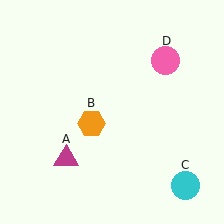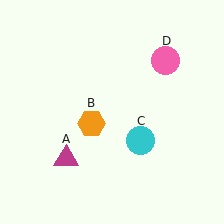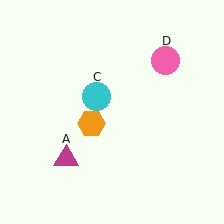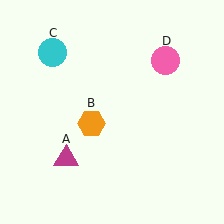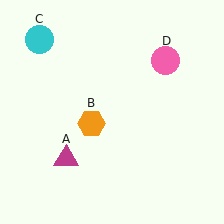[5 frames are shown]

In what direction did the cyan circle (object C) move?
The cyan circle (object C) moved up and to the left.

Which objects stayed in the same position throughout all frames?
Magenta triangle (object A) and orange hexagon (object B) and pink circle (object D) remained stationary.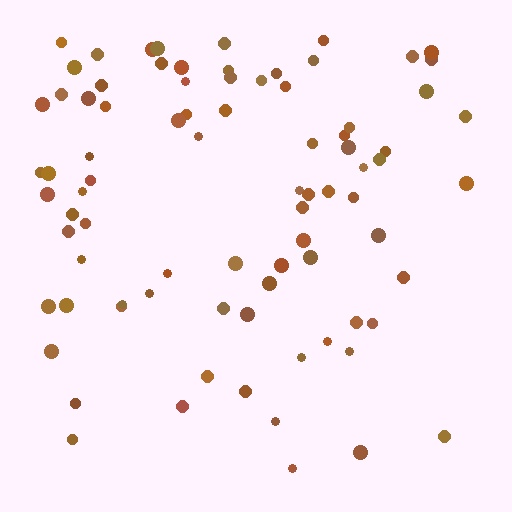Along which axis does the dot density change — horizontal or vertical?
Vertical.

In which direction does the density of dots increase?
From bottom to top, with the top side densest.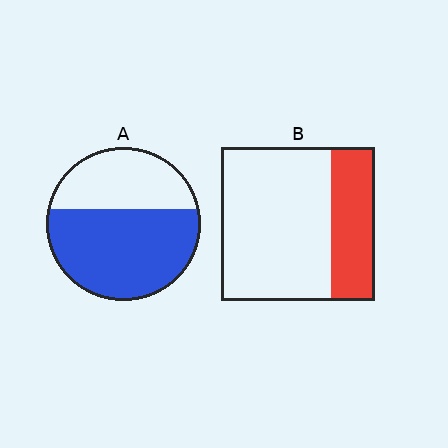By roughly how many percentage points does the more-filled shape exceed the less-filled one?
By roughly 35 percentage points (A over B).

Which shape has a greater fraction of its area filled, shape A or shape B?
Shape A.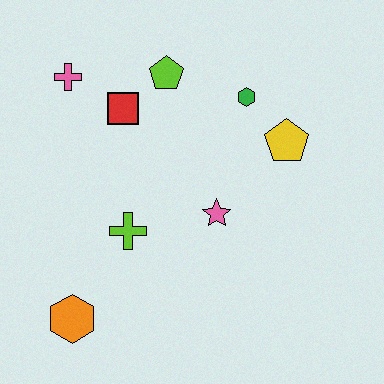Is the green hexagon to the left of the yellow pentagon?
Yes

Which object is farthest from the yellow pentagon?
The orange hexagon is farthest from the yellow pentagon.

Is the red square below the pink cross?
Yes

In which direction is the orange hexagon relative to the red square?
The orange hexagon is below the red square.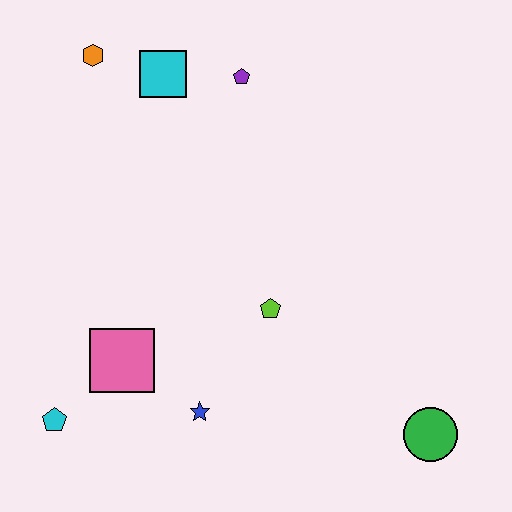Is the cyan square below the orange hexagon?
Yes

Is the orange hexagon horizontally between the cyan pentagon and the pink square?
Yes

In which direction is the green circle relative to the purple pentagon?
The green circle is below the purple pentagon.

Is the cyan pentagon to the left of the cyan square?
Yes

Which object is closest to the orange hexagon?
The cyan square is closest to the orange hexagon.